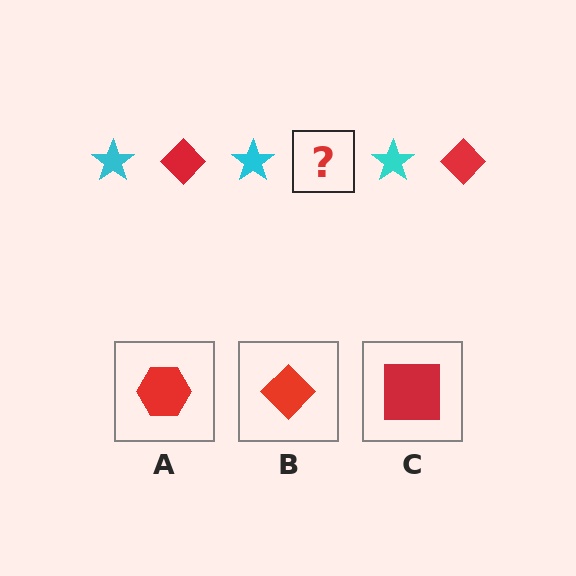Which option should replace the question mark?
Option B.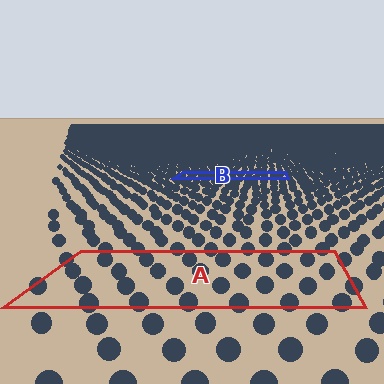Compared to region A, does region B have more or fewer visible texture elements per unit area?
Region B has more texture elements per unit area — they are packed more densely because it is farther away.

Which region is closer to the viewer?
Region A is closer. The texture elements there are larger and more spread out.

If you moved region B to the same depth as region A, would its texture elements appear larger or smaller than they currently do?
They would appear larger. At a closer depth, the same texture elements are projected at a bigger on-screen size.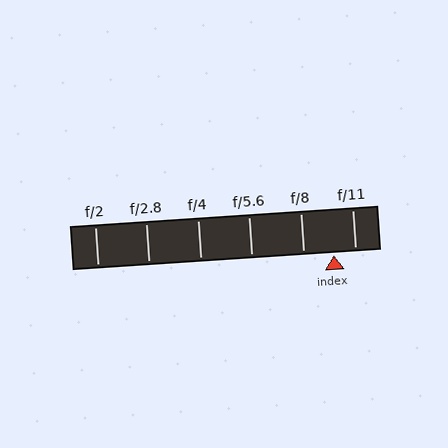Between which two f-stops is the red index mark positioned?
The index mark is between f/8 and f/11.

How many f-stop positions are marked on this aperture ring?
There are 6 f-stop positions marked.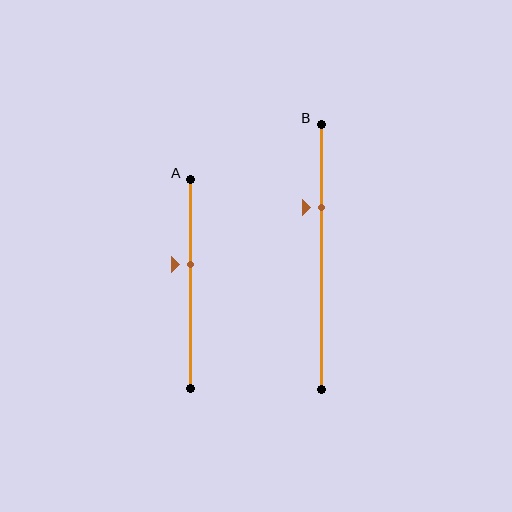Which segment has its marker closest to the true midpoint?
Segment A has its marker closest to the true midpoint.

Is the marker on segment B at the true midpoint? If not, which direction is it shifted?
No, the marker on segment B is shifted upward by about 19% of the segment length.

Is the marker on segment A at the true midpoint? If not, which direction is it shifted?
No, the marker on segment A is shifted upward by about 9% of the segment length.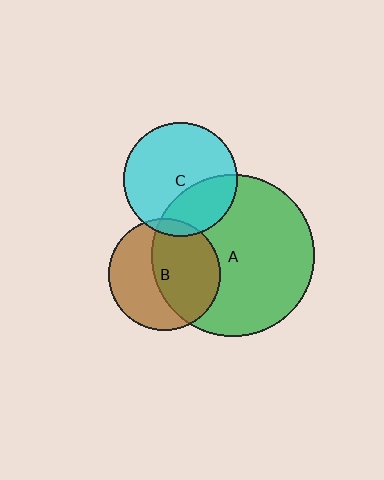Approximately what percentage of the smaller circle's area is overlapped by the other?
Approximately 5%.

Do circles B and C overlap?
Yes.